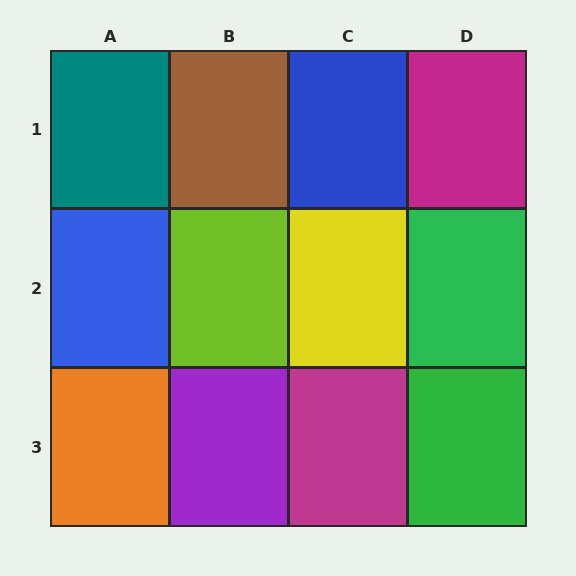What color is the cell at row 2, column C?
Yellow.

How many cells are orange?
1 cell is orange.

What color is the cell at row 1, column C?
Blue.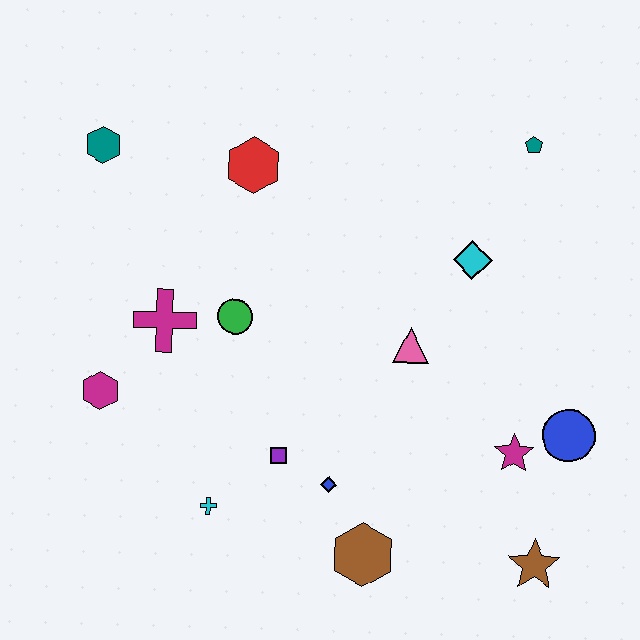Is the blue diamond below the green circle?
Yes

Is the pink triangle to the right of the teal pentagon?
No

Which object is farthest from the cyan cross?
The teal pentagon is farthest from the cyan cross.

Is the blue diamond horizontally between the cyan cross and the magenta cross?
No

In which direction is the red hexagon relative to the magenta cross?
The red hexagon is above the magenta cross.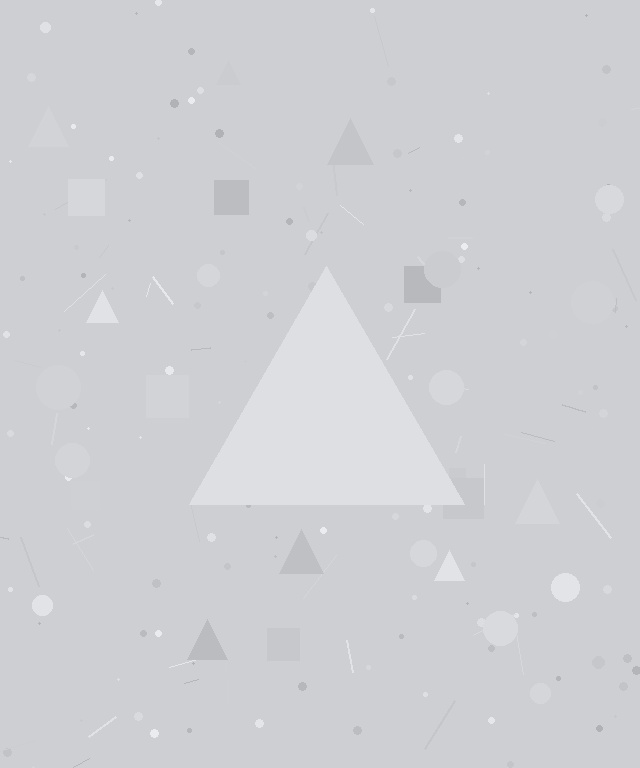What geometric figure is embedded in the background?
A triangle is embedded in the background.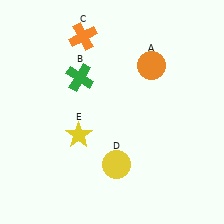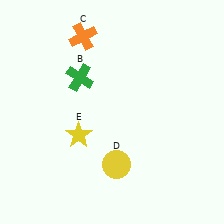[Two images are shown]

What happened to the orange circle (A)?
The orange circle (A) was removed in Image 2. It was in the top-right area of Image 1.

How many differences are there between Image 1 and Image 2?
There is 1 difference between the two images.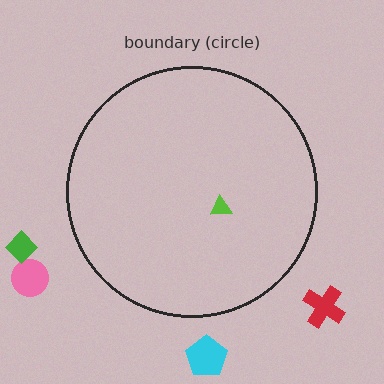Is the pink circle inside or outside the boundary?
Outside.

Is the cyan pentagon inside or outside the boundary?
Outside.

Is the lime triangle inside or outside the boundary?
Inside.